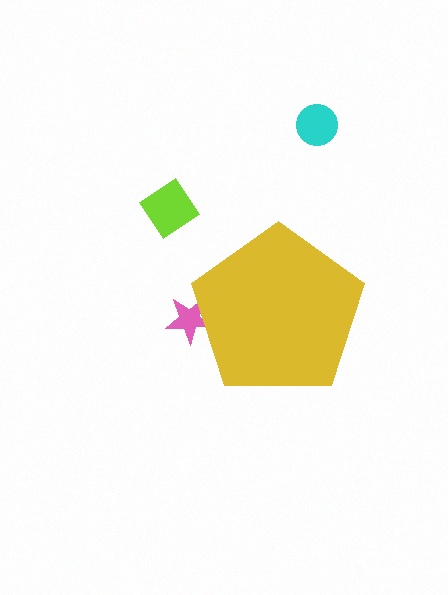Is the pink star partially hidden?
Yes, the pink star is partially hidden behind the yellow pentagon.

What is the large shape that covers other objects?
A yellow pentagon.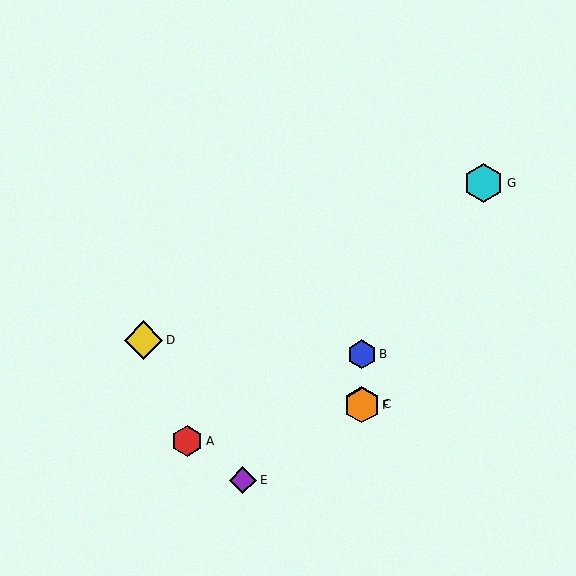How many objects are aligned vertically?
3 objects (B, C, F) are aligned vertically.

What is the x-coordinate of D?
Object D is at x≈144.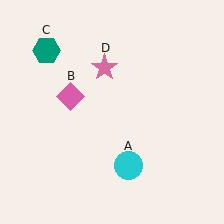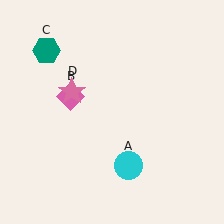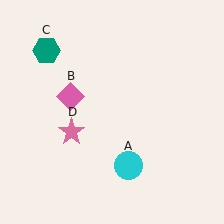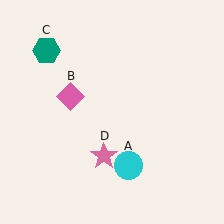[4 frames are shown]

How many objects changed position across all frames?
1 object changed position: pink star (object D).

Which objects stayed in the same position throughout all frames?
Cyan circle (object A) and pink diamond (object B) and teal hexagon (object C) remained stationary.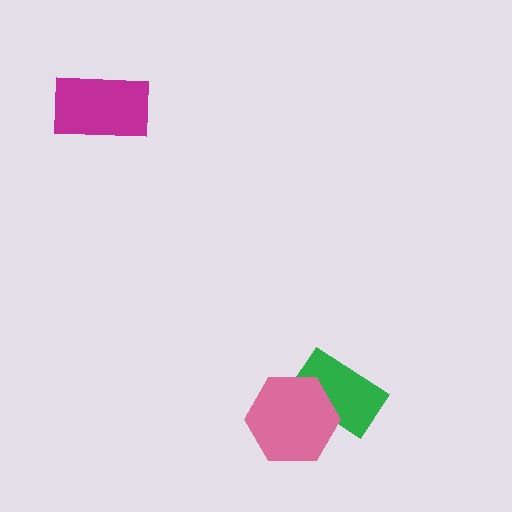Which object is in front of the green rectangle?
The pink hexagon is in front of the green rectangle.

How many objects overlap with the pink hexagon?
1 object overlaps with the pink hexagon.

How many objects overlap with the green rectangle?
1 object overlaps with the green rectangle.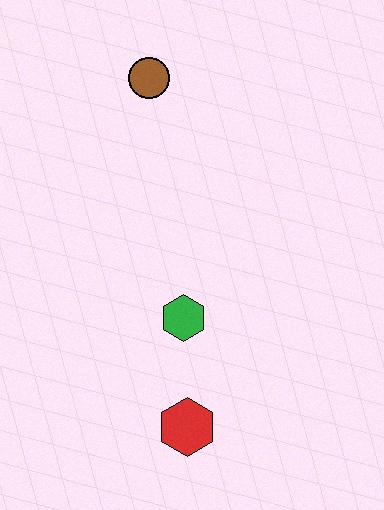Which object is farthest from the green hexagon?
The brown circle is farthest from the green hexagon.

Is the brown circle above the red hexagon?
Yes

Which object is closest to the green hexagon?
The red hexagon is closest to the green hexagon.